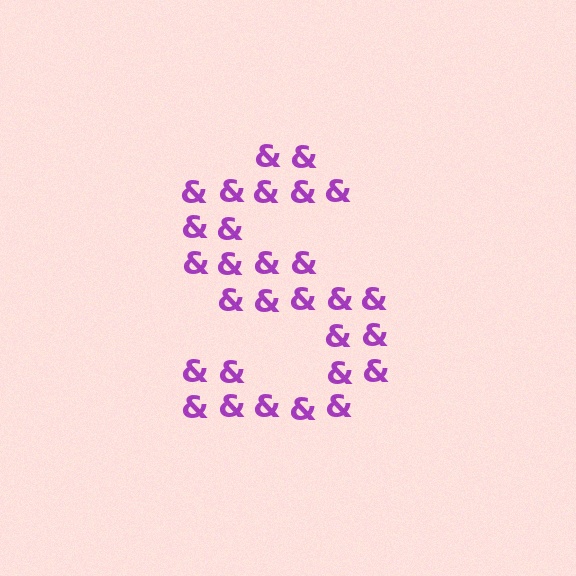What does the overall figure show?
The overall figure shows the letter S.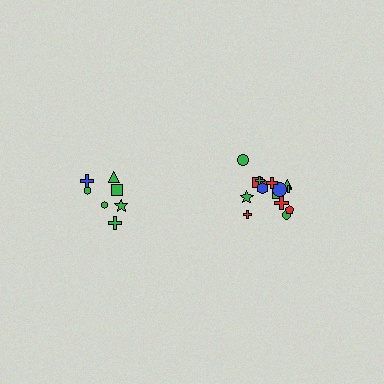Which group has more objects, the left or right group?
The right group.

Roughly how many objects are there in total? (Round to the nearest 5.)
Roughly 20 objects in total.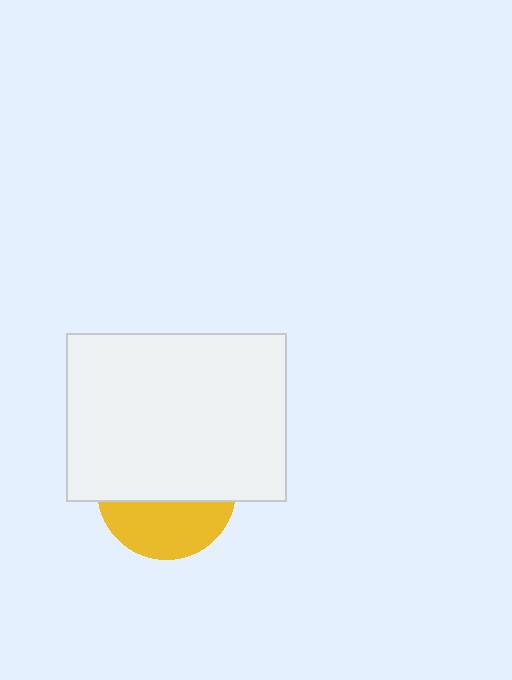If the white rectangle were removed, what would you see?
You would see the complete yellow circle.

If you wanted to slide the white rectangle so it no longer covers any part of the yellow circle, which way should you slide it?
Slide it up — that is the most direct way to separate the two shapes.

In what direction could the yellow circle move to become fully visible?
The yellow circle could move down. That would shift it out from behind the white rectangle entirely.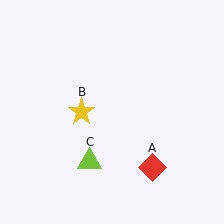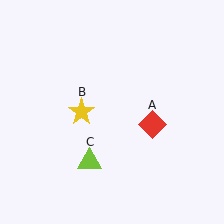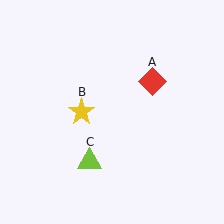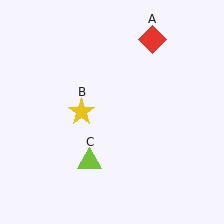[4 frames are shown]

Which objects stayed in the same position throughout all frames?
Yellow star (object B) and lime triangle (object C) remained stationary.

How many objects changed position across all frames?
1 object changed position: red diamond (object A).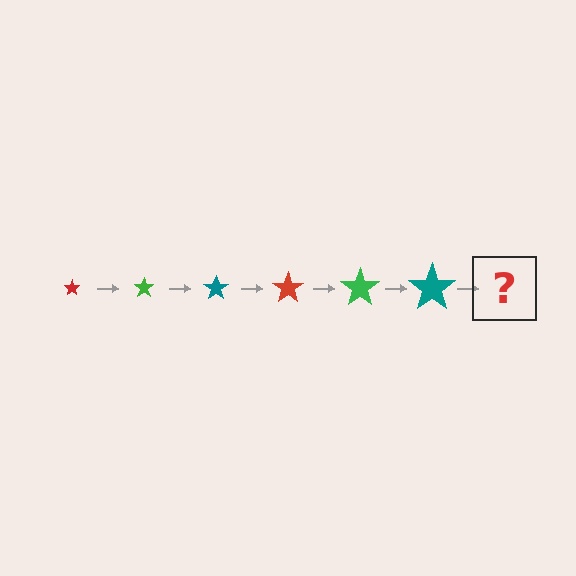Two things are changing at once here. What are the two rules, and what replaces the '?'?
The two rules are that the star grows larger each step and the color cycles through red, green, and teal. The '?' should be a red star, larger than the previous one.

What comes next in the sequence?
The next element should be a red star, larger than the previous one.